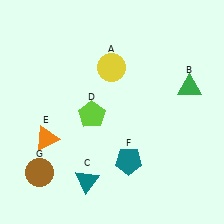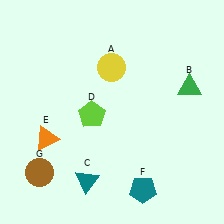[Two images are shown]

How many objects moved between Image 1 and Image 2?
1 object moved between the two images.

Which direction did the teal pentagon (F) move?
The teal pentagon (F) moved down.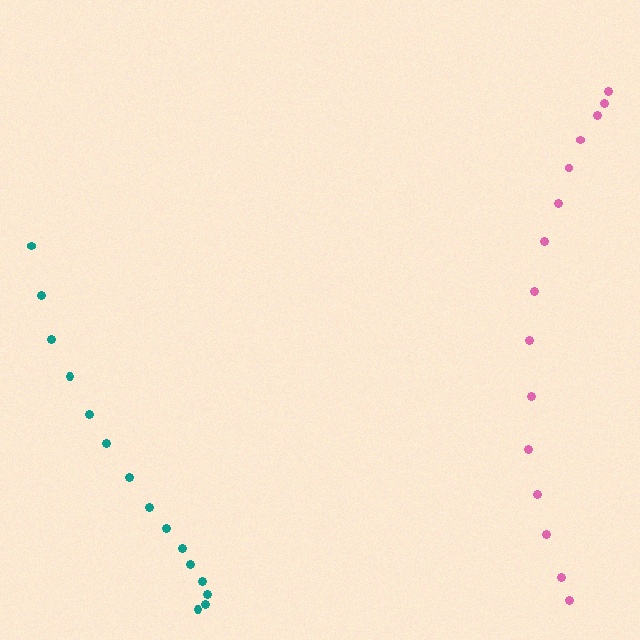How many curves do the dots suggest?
There are 2 distinct paths.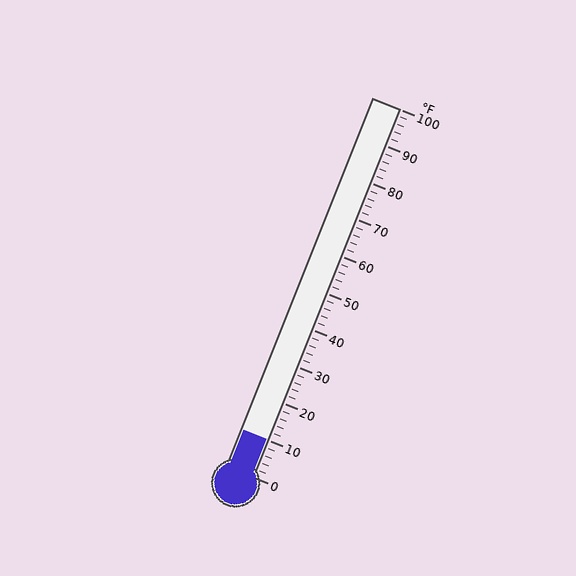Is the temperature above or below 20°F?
The temperature is below 20°F.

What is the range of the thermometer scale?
The thermometer scale ranges from 0°F to 100°F.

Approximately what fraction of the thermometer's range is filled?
The thermometer is filled to approximately 10% of its range.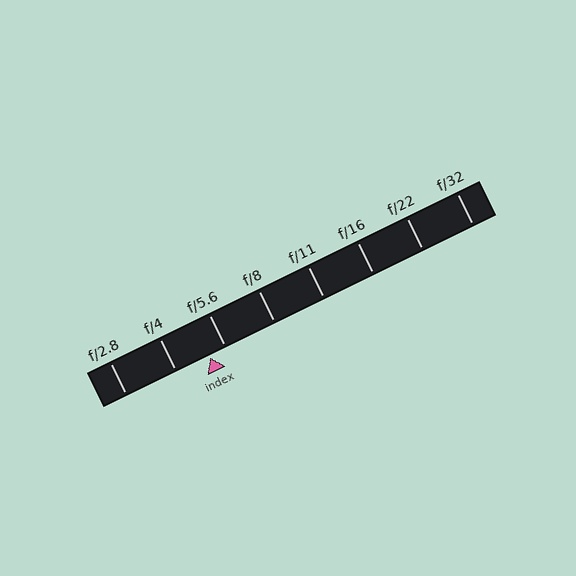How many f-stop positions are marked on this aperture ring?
There are 8 f-stop positions marked.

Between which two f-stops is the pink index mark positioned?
The index mark is between f/4 and f/5.6.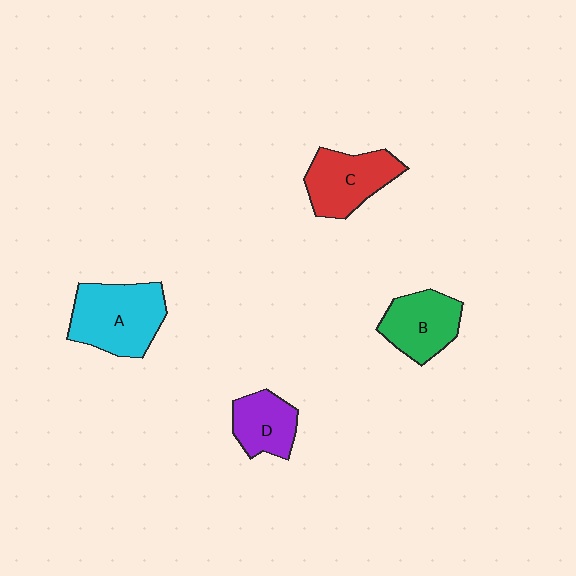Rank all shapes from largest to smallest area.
From largest to smallest: A (cyan), C (red), B (green), D (purple).